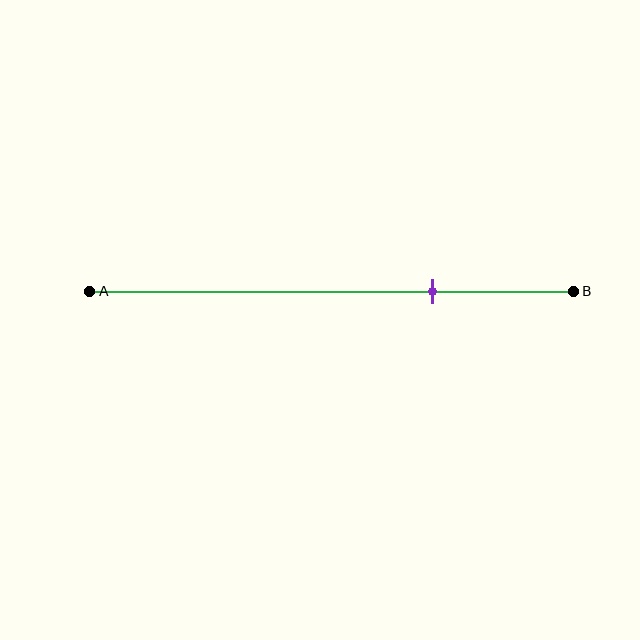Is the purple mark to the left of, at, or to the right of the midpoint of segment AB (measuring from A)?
The purple mark is to the right of the midpoint of segment AB.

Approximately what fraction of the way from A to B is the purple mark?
The purple mark is approximately 70% of the way from A to B.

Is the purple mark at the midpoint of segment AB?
No, the mark is at about 70% from A, not at the 50% midpoint.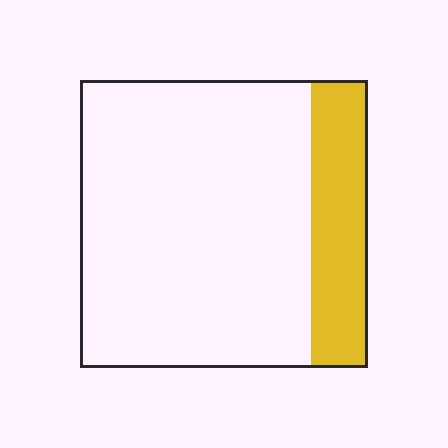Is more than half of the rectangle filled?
No.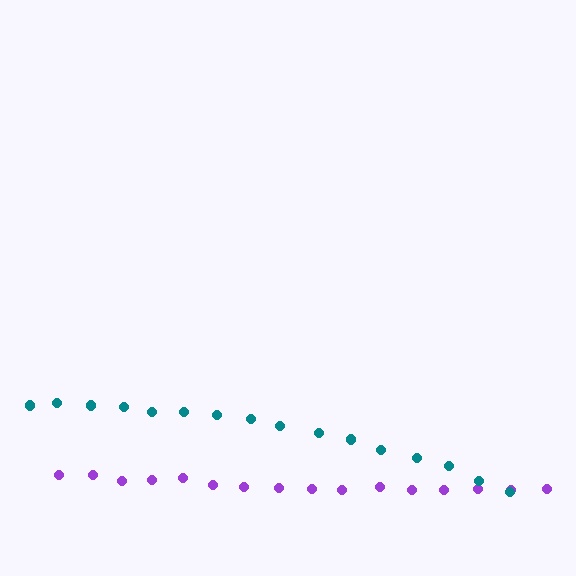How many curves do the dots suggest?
There are 2 distinct paths.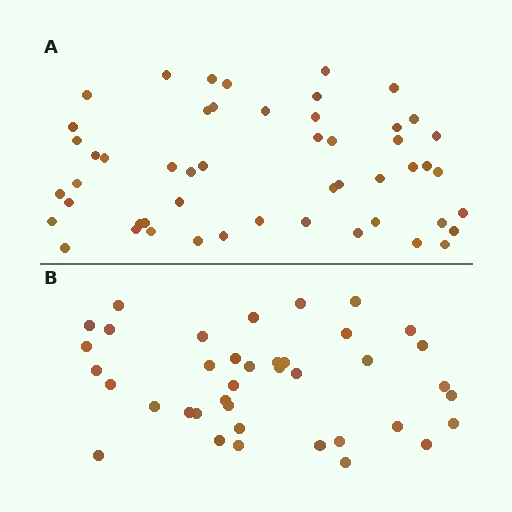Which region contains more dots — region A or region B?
Region A (the top region) has more dots.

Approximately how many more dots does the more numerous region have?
Region A has roughly 12 or so more dots than region B.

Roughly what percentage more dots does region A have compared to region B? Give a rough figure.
About 30% more.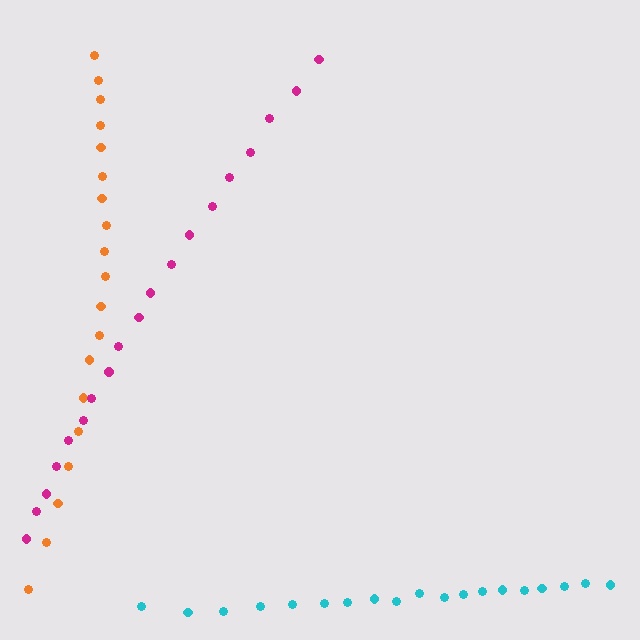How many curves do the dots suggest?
There are 3 distinct paths.